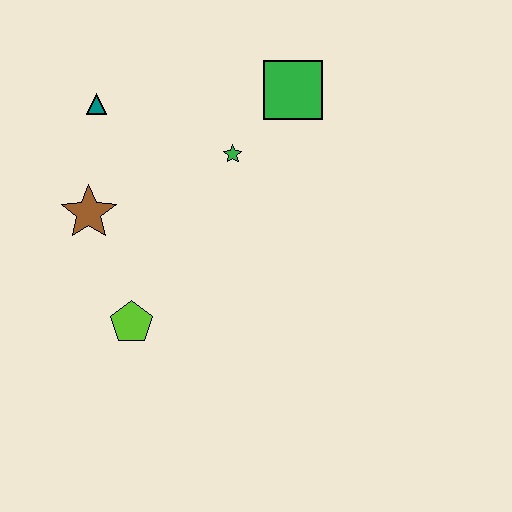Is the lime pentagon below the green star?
Yes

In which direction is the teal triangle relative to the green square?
The teal triangle is to the left of the green square.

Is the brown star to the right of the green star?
No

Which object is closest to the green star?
The green square is closest to the green star.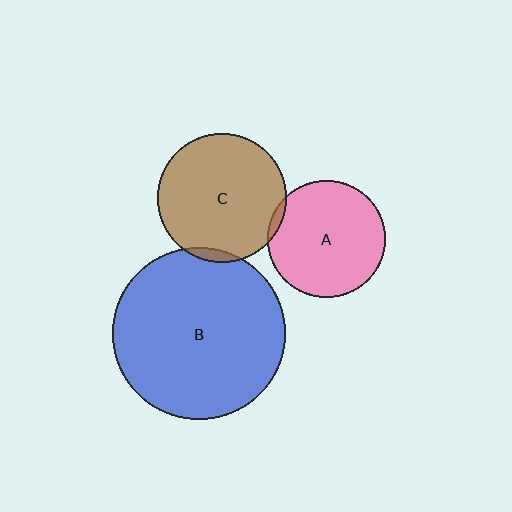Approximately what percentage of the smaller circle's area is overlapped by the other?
Approximately 5%.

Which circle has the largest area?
Circle B (blue).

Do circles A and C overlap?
Yes.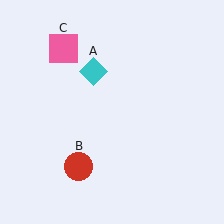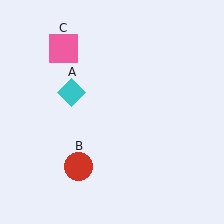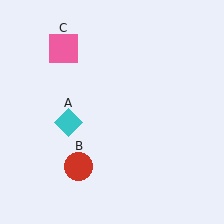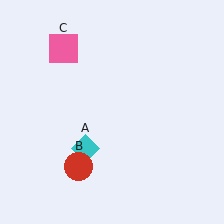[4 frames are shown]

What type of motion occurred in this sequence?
The cyan diamond (object A) rotated counterclockwise around the center of the scene.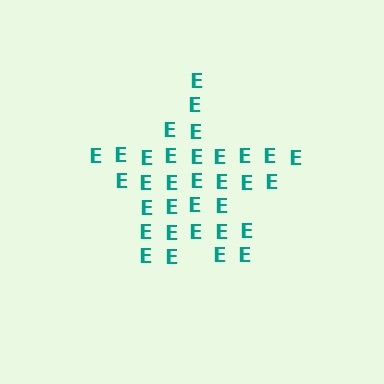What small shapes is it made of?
It is made of small letter E's.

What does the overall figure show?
The overall figure shows a star.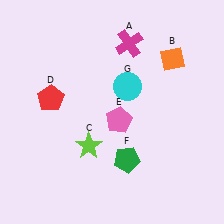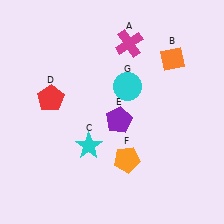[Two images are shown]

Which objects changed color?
C changed from lime to cyan. E changed from pink to purple. F changed from green to orange.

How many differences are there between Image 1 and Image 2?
There are 3 differences between the two images.